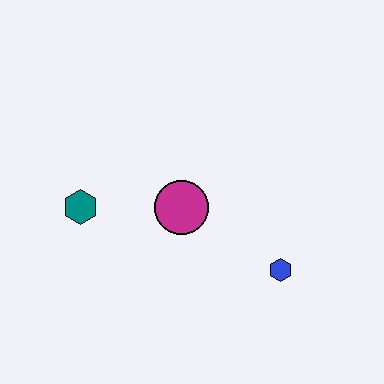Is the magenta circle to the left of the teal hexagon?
No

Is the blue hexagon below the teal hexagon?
Yes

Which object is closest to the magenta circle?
The teal hexagon is closest to the magenta circle.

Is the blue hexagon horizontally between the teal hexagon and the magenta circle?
No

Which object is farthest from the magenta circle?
The blue hexagon is farthest from the magenta circle.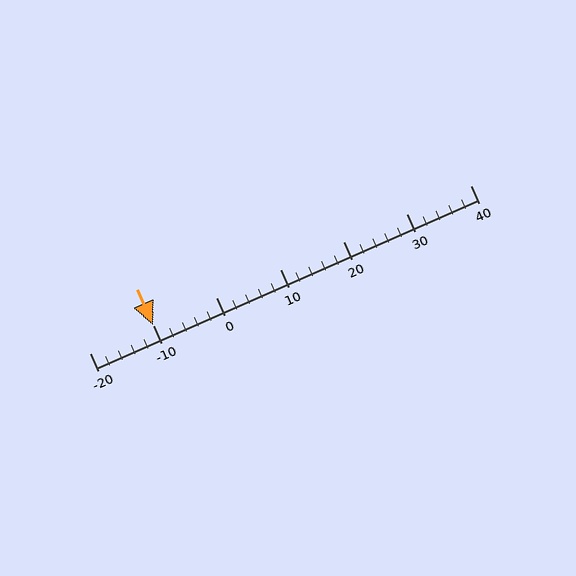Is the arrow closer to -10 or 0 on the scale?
The arrow is closer to -10.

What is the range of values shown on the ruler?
The ruler shows values from -20 to 40.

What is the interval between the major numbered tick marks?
The major tick marks are spaced 10 units apart.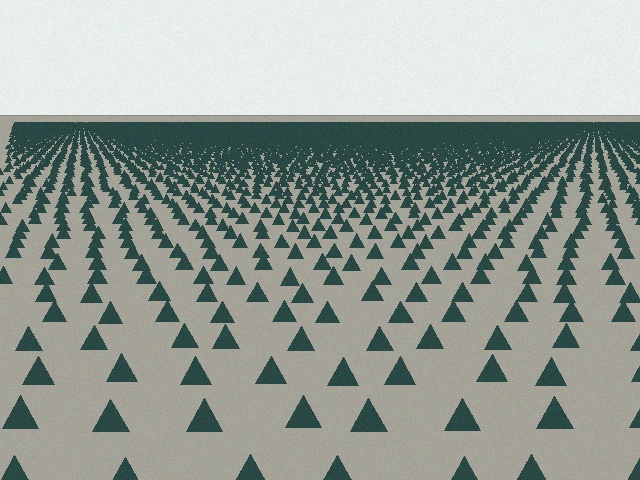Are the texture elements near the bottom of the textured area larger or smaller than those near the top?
Larger. Near the bottom, elements are closer to the viewer and appear at a bigger on-screen size.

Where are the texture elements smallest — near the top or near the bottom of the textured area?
Near the top.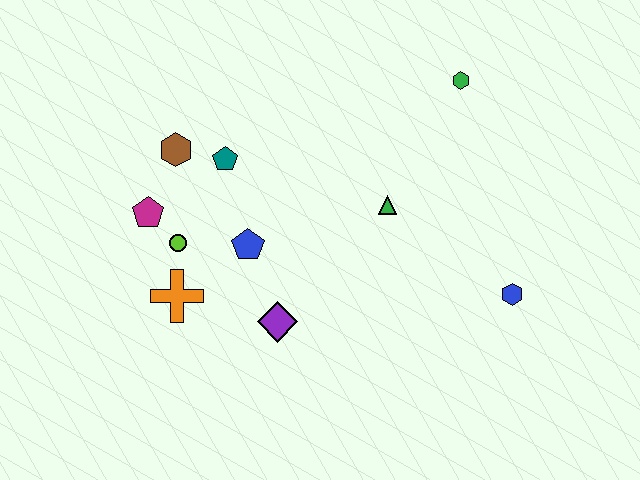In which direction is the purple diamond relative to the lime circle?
The purple diamond is to the right of the lime circle.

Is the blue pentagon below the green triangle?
Yes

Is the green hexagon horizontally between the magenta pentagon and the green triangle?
No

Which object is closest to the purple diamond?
The blue pentagon is closest to the purple diamond.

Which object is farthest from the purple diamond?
The green hexagon is farthest from the purple diamond.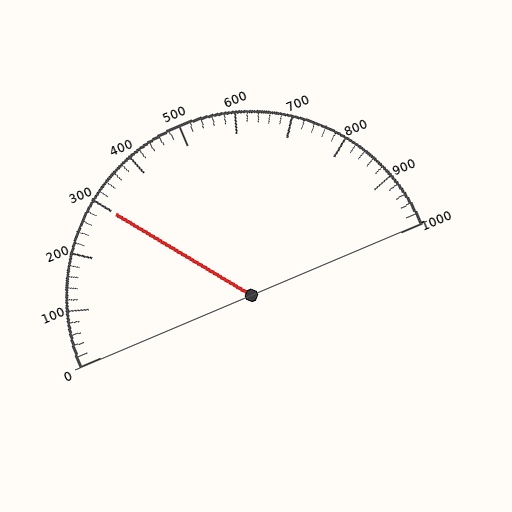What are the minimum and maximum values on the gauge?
The gauge ranges from 0 to 1000.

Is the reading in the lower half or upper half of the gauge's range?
The reading is in the lower half of the range (0 to 1000).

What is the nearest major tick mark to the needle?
The nearest major tick mark is 300.